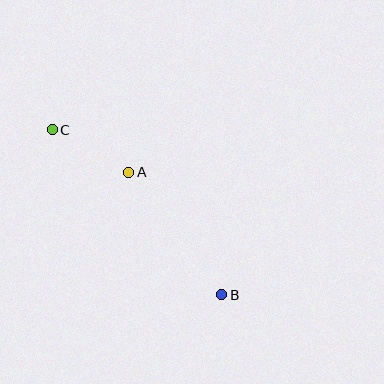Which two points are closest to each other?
Points A and C are closest to each other.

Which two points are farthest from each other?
Points B and C are farthest from each other.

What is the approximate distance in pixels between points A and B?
The distance between A and B is approximately 154 pixels.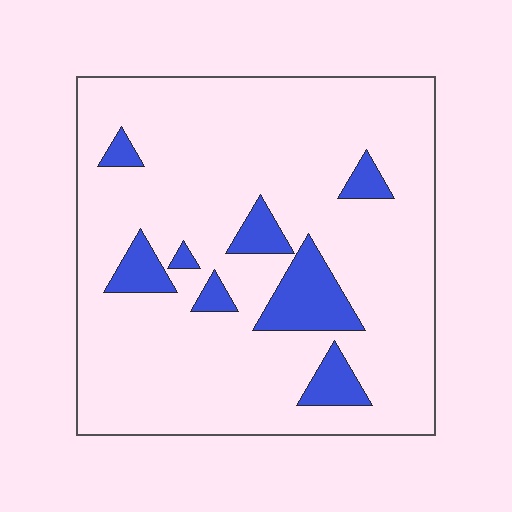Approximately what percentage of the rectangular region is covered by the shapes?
Approximately 15%.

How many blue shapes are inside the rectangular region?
8.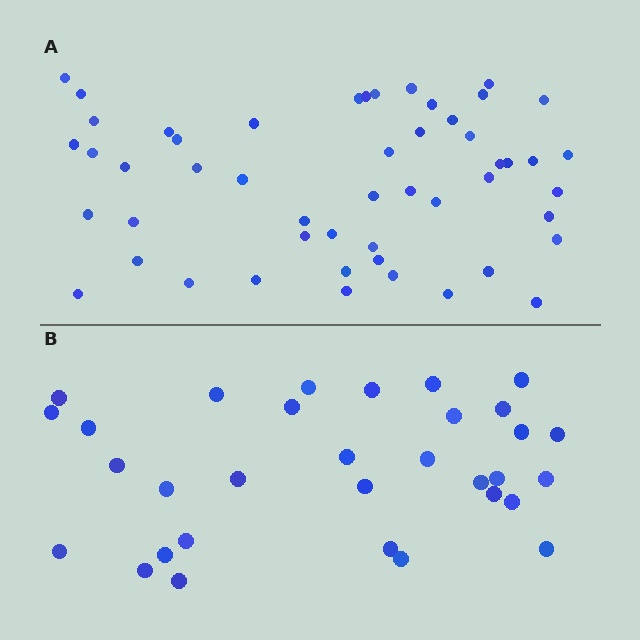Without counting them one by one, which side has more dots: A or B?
Region A (the top region) has more dots.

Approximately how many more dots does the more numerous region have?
Region A has approximately 20 more dots than region B.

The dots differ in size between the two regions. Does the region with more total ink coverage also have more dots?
No. Region B has more total ink coverage because its dots are larger, but region A actually contains more individual dots. Total area can be misleading — the number of items is what matters here.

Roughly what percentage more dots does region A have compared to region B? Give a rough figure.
About 60% more.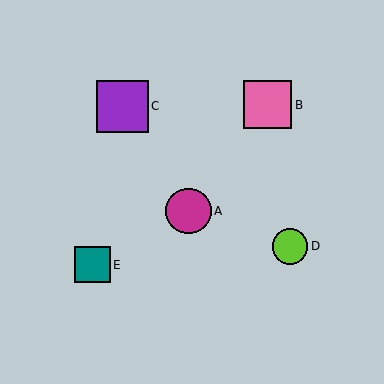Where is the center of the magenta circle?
The center of the magenta circle is at (189, 211).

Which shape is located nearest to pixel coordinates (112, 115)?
The purple square (labeled C) at (122, 106) is nearest to that location.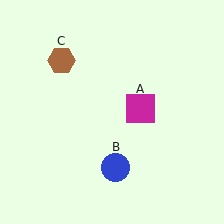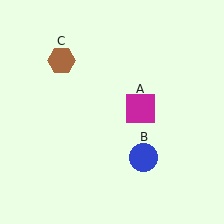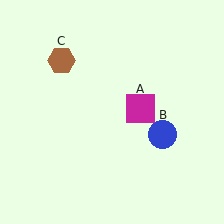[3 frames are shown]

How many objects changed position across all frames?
1 object changed position: blue circle (object B).